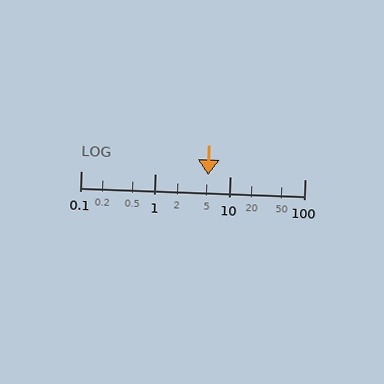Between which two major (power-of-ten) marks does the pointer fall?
The pointer is between 1 and 10.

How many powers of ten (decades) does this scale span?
The scale spans 3 decades, from 0.1 to 100.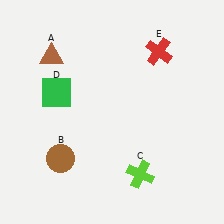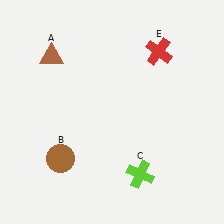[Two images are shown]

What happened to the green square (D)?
The green square (D) was removed in Image 2. It was in the top-left area of Image 1.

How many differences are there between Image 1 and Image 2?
There is 1 difference between the two images.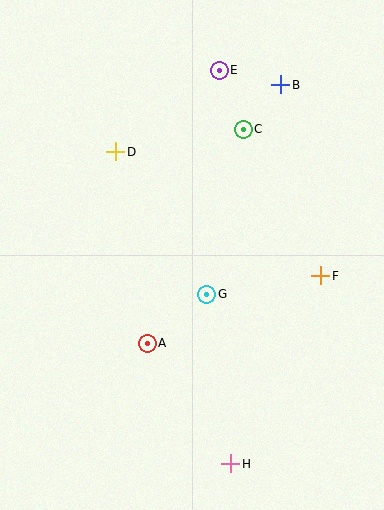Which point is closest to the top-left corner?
Point D is closest to the top-left corner.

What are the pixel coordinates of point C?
Point C is at (243, 129).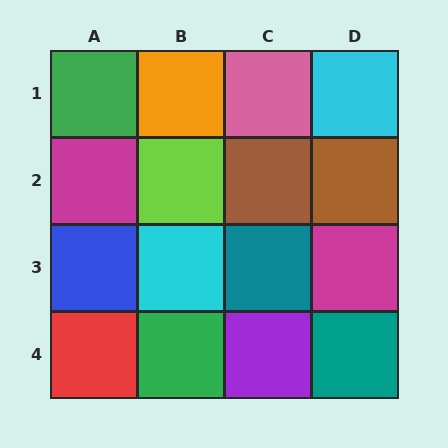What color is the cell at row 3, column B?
Cyan.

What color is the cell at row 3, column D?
Magenta.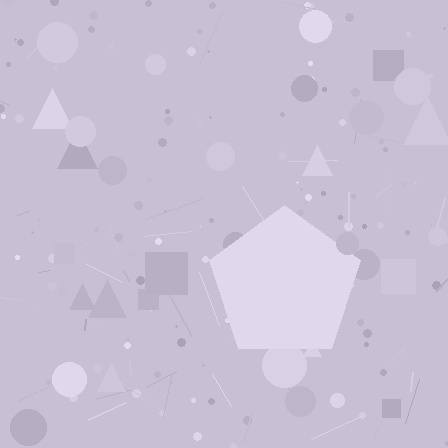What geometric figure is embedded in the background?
A pentagon is embedded in the background.